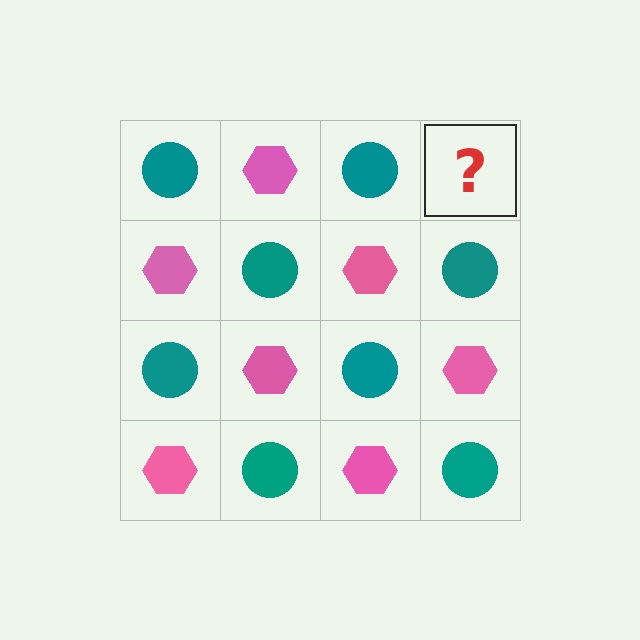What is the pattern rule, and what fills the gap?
The rule is that it alternates teal circle and pink hexagon in a checkerboard pattern. The gap should be filled with a pink hexagon.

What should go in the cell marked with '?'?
The missing cell should contain a pink hexagon.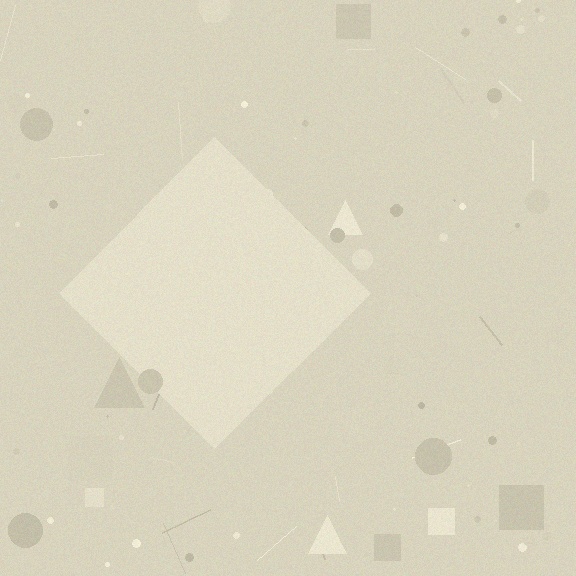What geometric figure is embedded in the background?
A diamond is embedded in the background.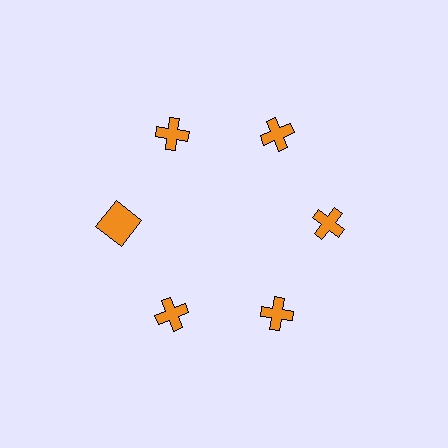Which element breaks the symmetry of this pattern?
The orange square at roughly the 9 o'clock position breaks the symmetry. All other shapes are orange crosses.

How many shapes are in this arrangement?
There are 6 shapes arranged in a ring pattern.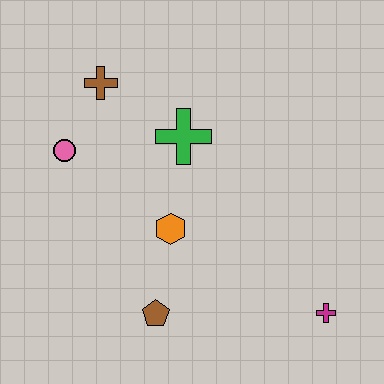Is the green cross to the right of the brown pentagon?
Yes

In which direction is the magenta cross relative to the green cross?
The magenta cross is below the green cross.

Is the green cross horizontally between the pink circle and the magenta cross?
Yes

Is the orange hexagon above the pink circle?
No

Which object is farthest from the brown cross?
The magenta cross is farthest from the brown cross.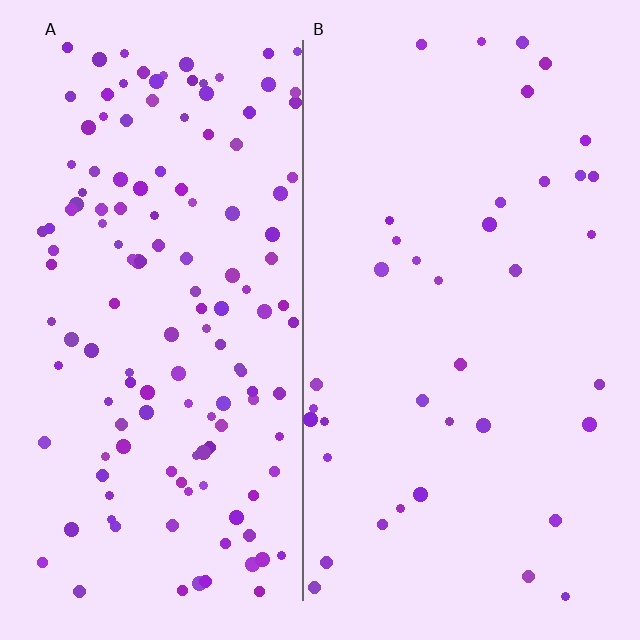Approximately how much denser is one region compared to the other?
Approximately 3.7× — region A over region B.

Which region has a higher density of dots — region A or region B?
A (the left).